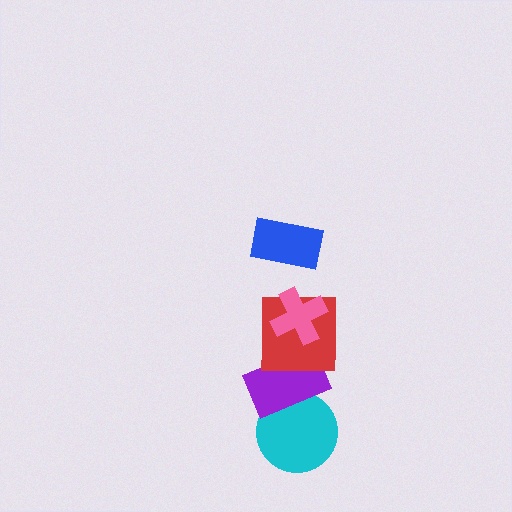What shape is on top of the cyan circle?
The purple rectangle is on top of the cyan circle.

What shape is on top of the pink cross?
The blue rectangle is on top of the pink cross.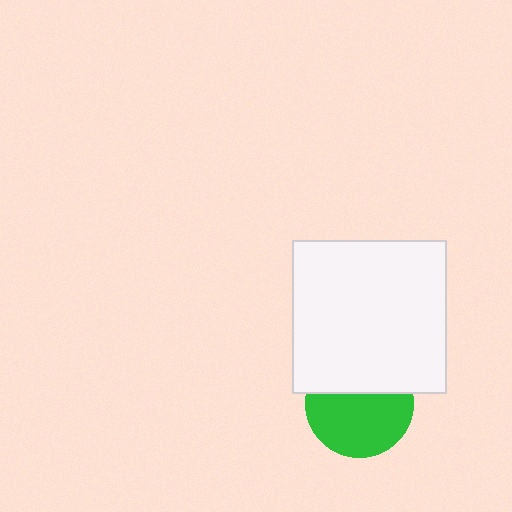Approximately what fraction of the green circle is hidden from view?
Roughly 38% of the green circle is hidden behind the white square.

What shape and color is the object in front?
The object in front is a white square.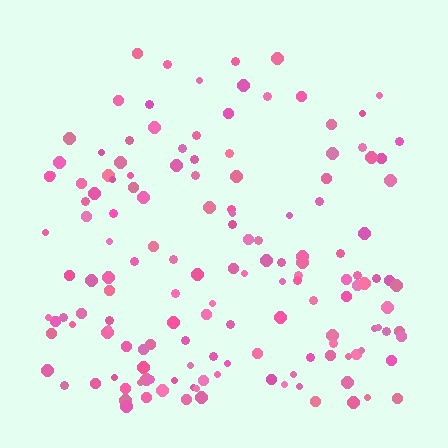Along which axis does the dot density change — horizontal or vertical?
Vertical.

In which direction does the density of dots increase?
From top to bottom, with the bottom side densest.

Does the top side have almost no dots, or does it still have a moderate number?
Still a moderate number, just noticeably fewer than the bottom.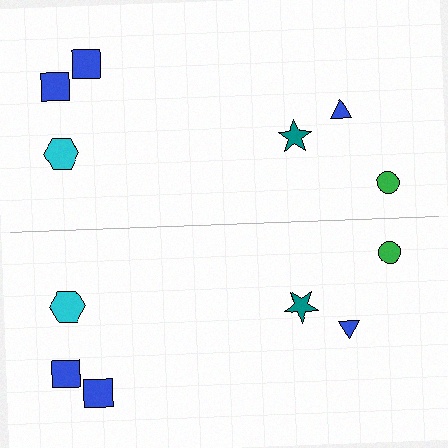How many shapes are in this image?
There are 12 shapes in this image.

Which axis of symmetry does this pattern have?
The pattern has a horizontal axis of symmetry running through the center of the image.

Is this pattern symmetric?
Yes, this pattern has bilateral (reflection) symmetry.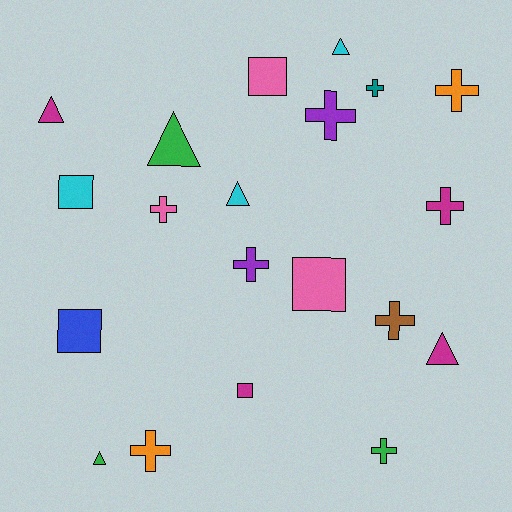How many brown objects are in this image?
There is 1 brown object.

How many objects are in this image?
There are 20 objects.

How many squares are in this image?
There are 5 squares.